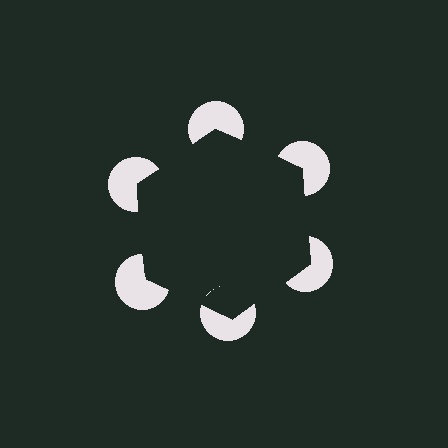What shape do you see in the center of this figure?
An illusory hexagon — its edges are inferred from the aligned wedge cuts in the pac-man discs, not physically drawn.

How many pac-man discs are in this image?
There are 6 — one at each vertex of the illusory hexagon.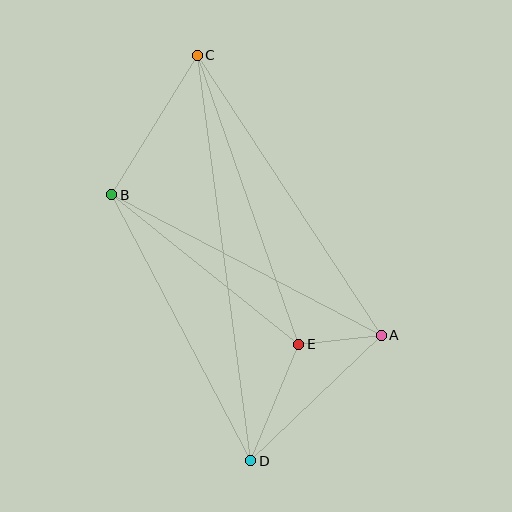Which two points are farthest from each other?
Points C and D are farthest from each other.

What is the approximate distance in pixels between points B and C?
The distance between B and C is approximately 164 pixels.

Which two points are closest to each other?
Points A and E are closest to each other.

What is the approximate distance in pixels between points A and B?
The distance between A and B is approximately 304 pixels.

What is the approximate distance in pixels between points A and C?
The distance between A and C is approximately 335 pixels.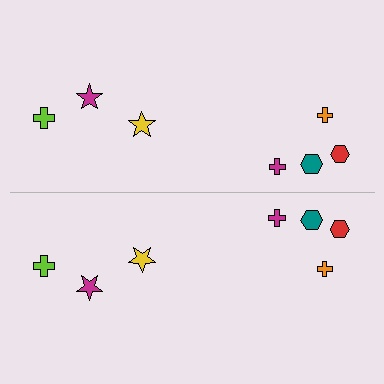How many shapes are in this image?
There are 14 shapes in this image.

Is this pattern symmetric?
Yes, this pattern has bilateral (reflection) symmetry.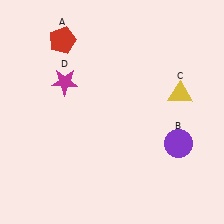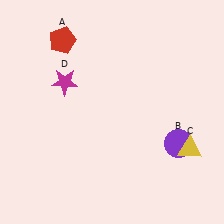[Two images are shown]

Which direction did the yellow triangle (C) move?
The yellow triangle (C) moved down.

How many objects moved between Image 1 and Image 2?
1 object moved between the two images.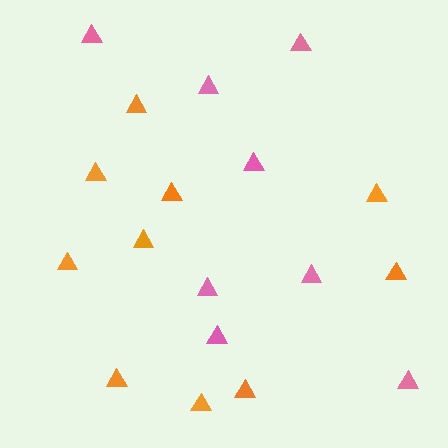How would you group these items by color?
There are 2 groups: one group of orange triangles (10) and one group of pink triangles (8).